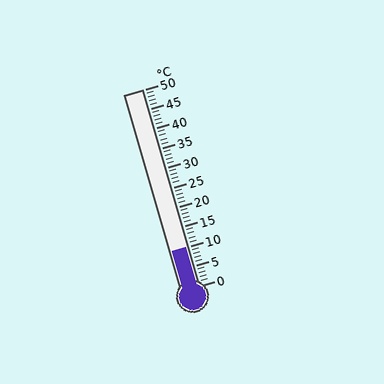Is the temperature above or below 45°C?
The temperature is below 45°C.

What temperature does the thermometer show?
The thermometer shows approximately 10°C.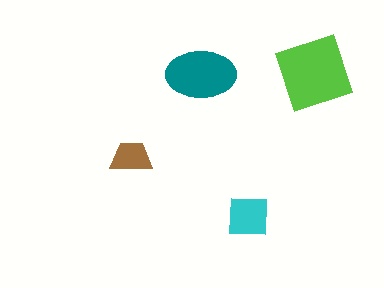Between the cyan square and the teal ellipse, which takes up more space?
The teal ellipse.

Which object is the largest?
The lime square.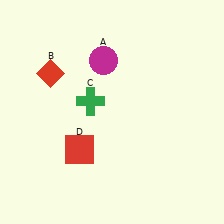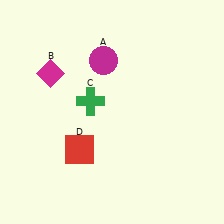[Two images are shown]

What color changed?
The diamond (B) changed from red in Image 1 to magenta in Image 2.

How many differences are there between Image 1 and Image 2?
There is 1 difference between the two images.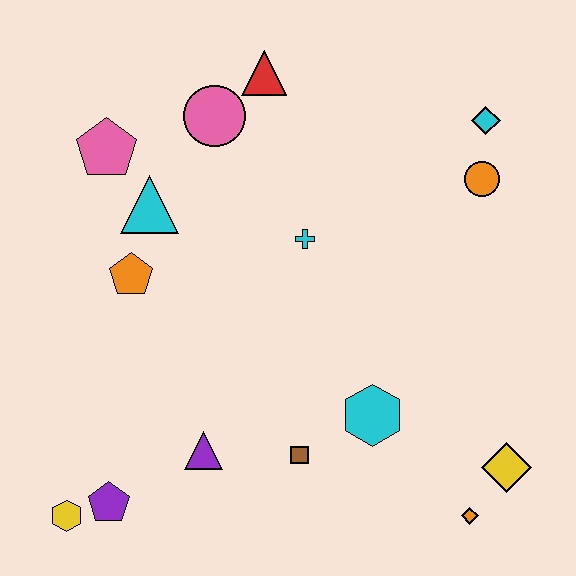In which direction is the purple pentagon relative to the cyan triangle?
The purple pentagon is below the cyan triangle.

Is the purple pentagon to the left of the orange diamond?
Yes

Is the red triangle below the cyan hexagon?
No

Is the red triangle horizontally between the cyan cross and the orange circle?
No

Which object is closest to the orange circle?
The cyan diamond is closest to the orange circle.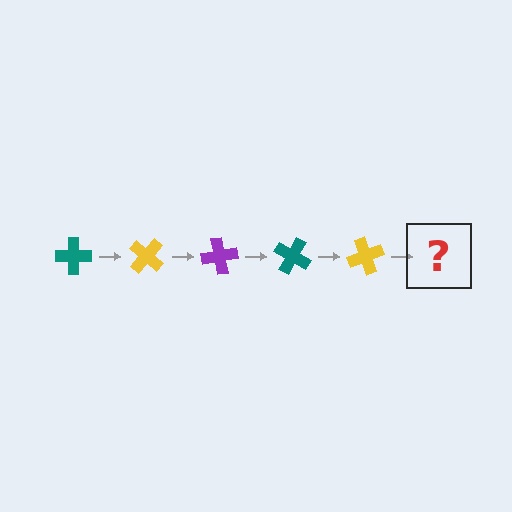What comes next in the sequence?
The next element should be a purple cross, rotated 200 degrees from the start.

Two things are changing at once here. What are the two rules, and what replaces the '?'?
The two rules are that it rotates 40 degrees each step and the color cycles through teal, yellow, and purple. The '?' should be a purple cross, rotated 200 degrees from the start.